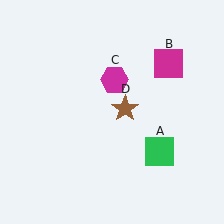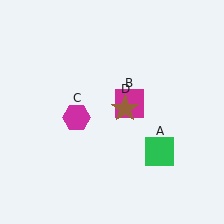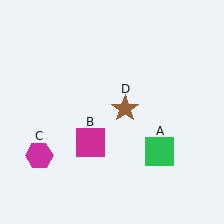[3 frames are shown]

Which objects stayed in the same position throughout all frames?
Green square (object A) and brown star (object D) remained stationary.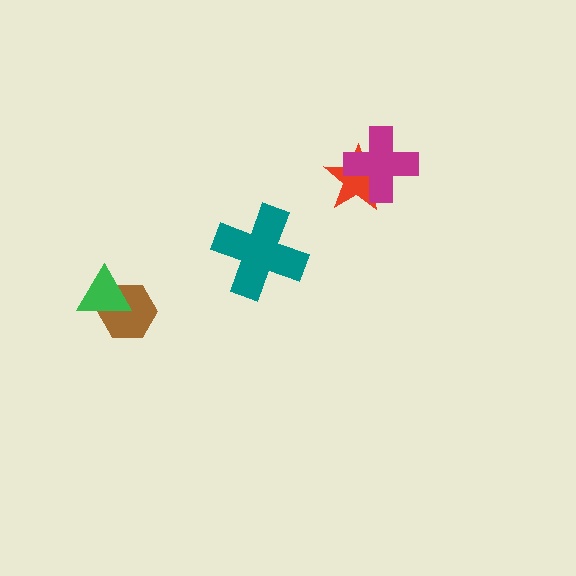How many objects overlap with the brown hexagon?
1 object overlaps with the brown hexagon.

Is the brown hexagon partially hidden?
Yes, it is partially covered by another shape.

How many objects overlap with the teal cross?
0 objects overlap with the teal cross.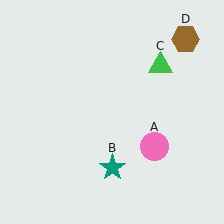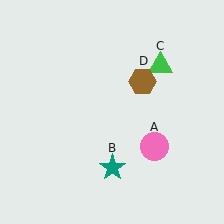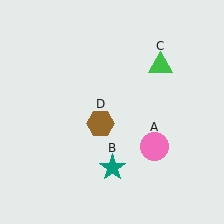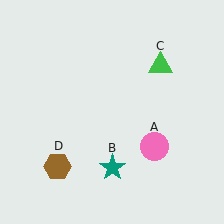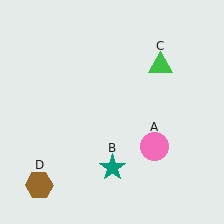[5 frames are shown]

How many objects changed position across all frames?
1 object changed position: brown hexagon (object D).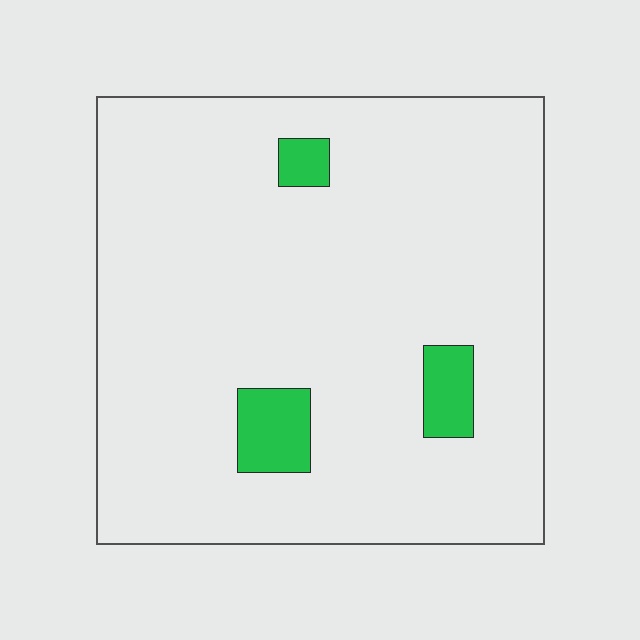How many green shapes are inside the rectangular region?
3.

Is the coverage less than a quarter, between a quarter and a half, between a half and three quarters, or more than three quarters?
Less than a quarter.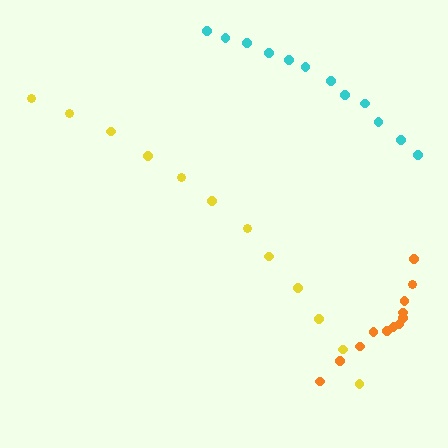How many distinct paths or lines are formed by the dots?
There are 3 distinct paths.